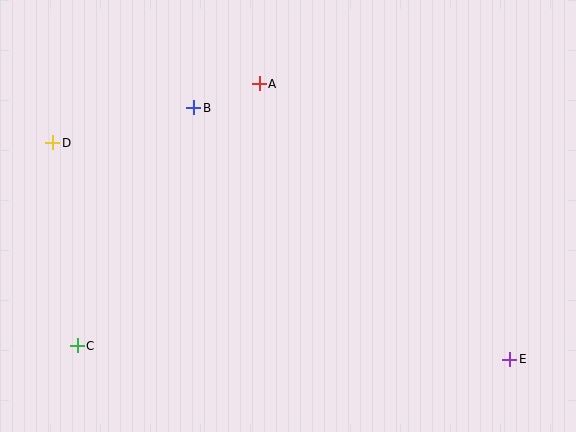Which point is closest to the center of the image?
Point A at (259, 84) is closest to the center.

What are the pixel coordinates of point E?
Point E is at (510, 359).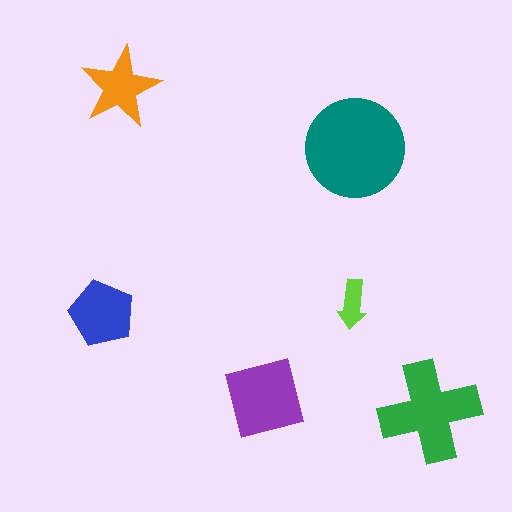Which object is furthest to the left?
The blue pentagon is leftmost.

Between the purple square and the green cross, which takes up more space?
The green cross.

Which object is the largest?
The teal circle.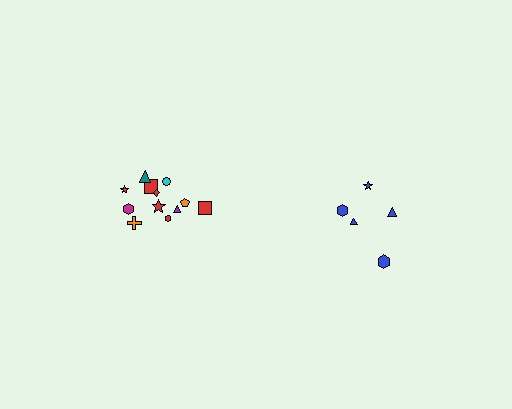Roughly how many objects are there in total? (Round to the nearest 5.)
Roughly 15 objects in total.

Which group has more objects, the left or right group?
The left group.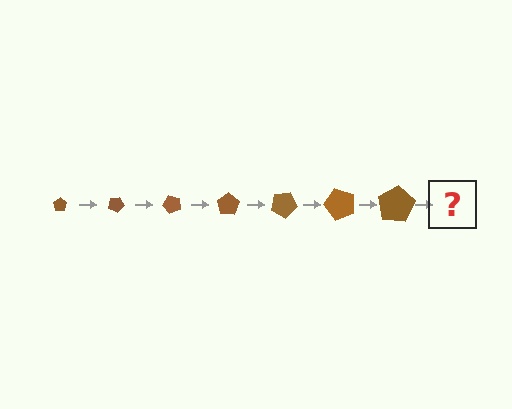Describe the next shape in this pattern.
It should be a pentagon, larger than the previous one and rotated 175 degrees from the start.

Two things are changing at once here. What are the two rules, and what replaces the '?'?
The two rules are that the pentagon grows larger each step and it rotates 25 degrees each step. The '?' should be a pentagon, larger than the previous one and rotated 175 degrees from the start.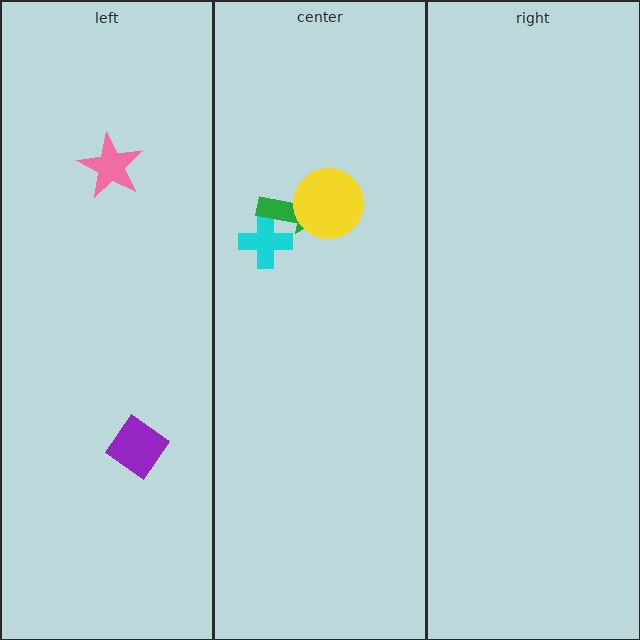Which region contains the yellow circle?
The center region.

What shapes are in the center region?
The cyan cross, the green arrow, the yellow circle.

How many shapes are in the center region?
3.